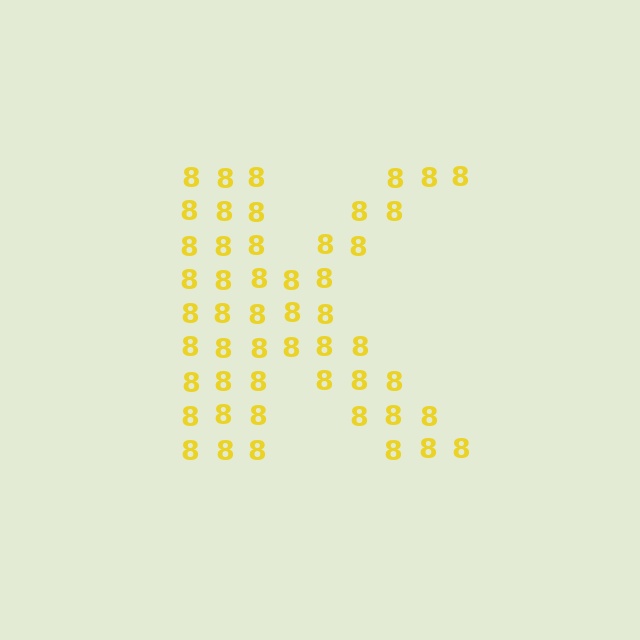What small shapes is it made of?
It is made of small digit 8's.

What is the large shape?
The large shape is the letter K.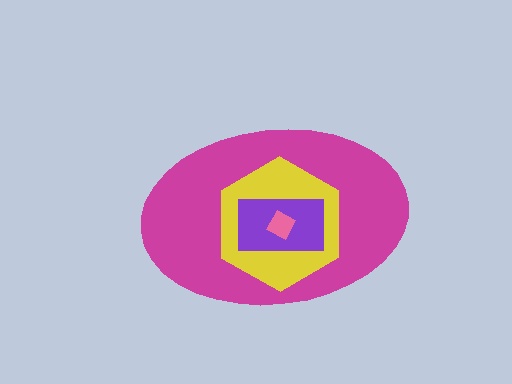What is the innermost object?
The pink square.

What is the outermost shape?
The magenta ellipse.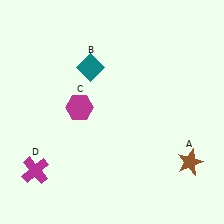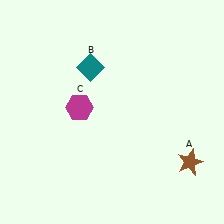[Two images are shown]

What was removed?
The magenta cross (D) was removed in Image 2.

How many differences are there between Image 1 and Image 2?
There is 1 difference between the two images.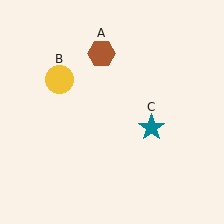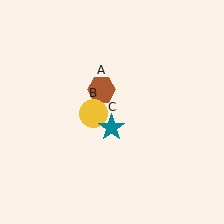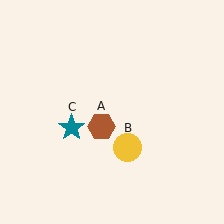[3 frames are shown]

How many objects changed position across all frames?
3 objects changed position: brown hexagon (object A), yellow circle (object B), teal star (object C).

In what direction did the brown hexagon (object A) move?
The brown hexagon (object A) moved down.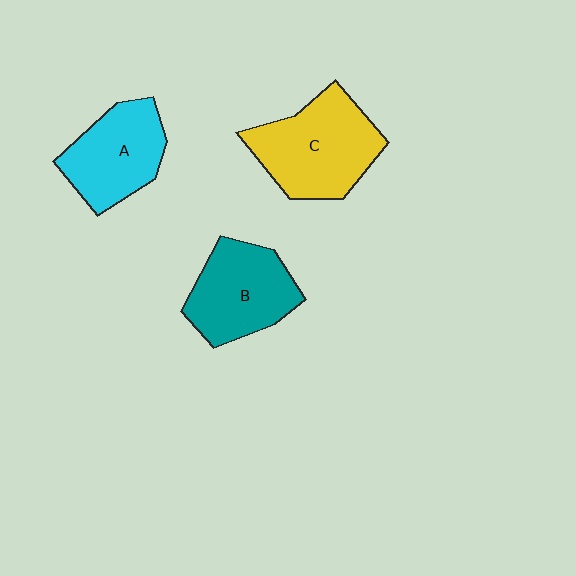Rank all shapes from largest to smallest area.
From largest to smallest: C (yellow), B (teal), A (cyan).